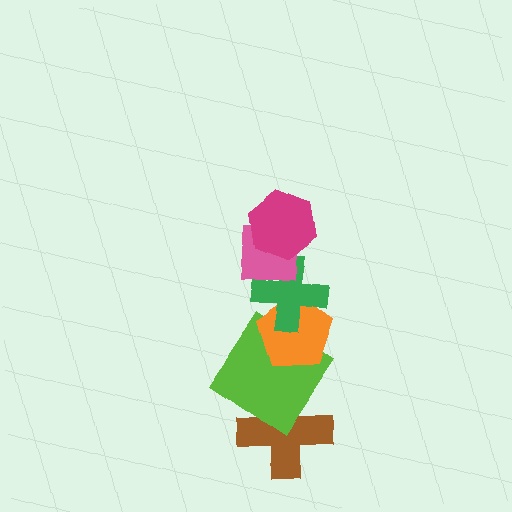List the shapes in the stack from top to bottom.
From top to bottom: the magenta hexagon, the pink square, the green cross, the orange pentagon, the lime diamond, the brown cross.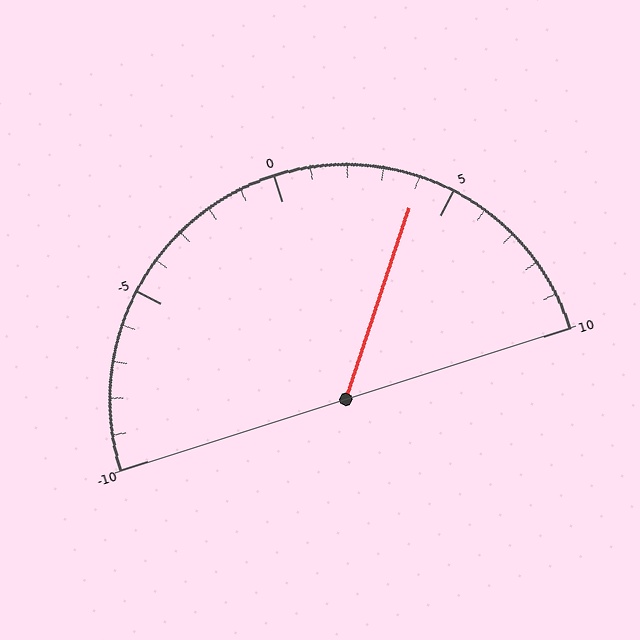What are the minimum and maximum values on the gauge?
The gauge ranges from -10 to 10.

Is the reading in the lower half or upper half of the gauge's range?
The reading is in the upper half of the range (-10 to 10).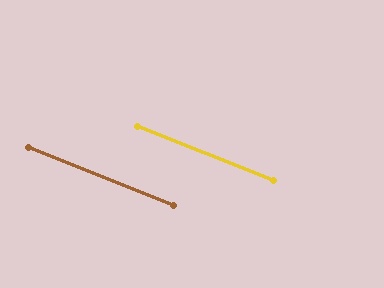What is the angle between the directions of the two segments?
Approximately 0 degrees.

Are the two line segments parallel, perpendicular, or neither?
Parallel — their directions differ by only 0.3°.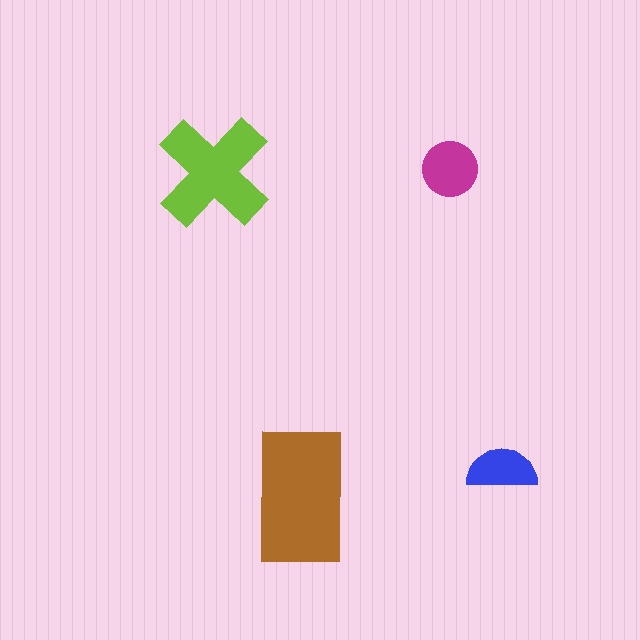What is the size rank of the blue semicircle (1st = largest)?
4th.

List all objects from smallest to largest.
The blue semicircle, the magenta circle, the lime cross, the brown rectangle.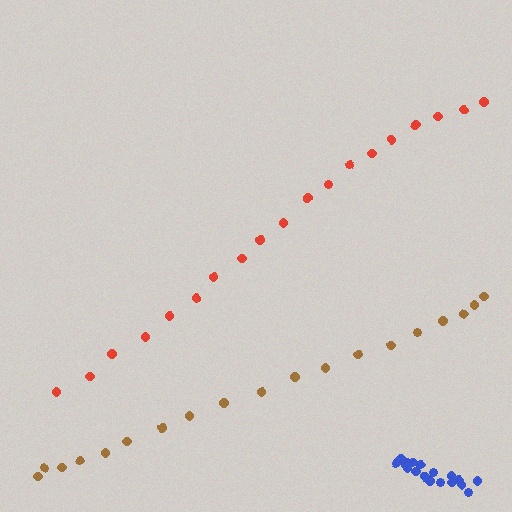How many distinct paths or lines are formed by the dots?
There are 3 distinct paths.